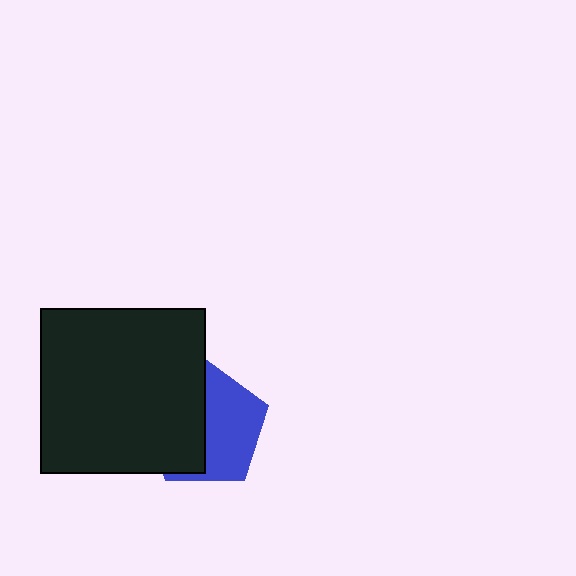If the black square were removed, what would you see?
You would see the complete blue pentagon.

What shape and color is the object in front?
The object in front is a black square.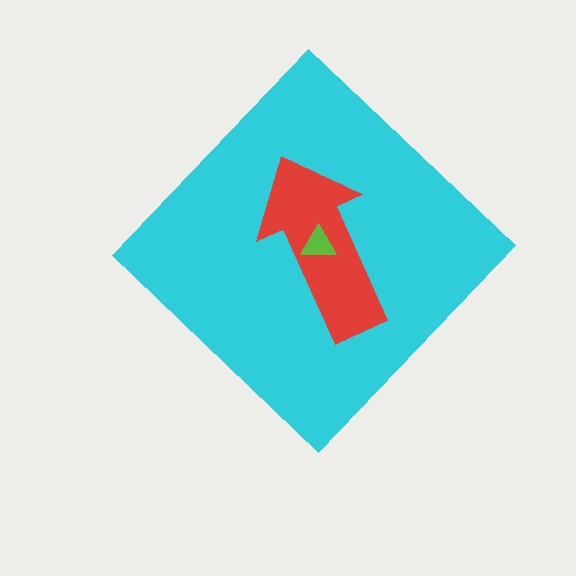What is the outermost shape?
The cyan diamond.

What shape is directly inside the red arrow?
The lime triangle.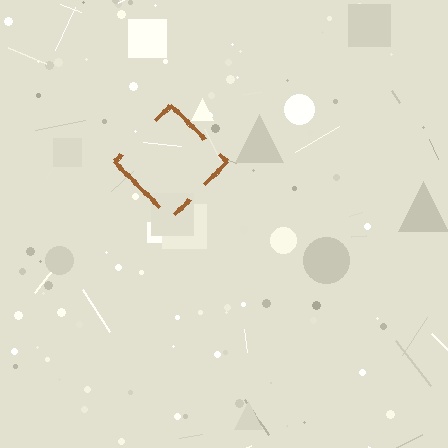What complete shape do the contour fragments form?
The contour fragments form a diamond.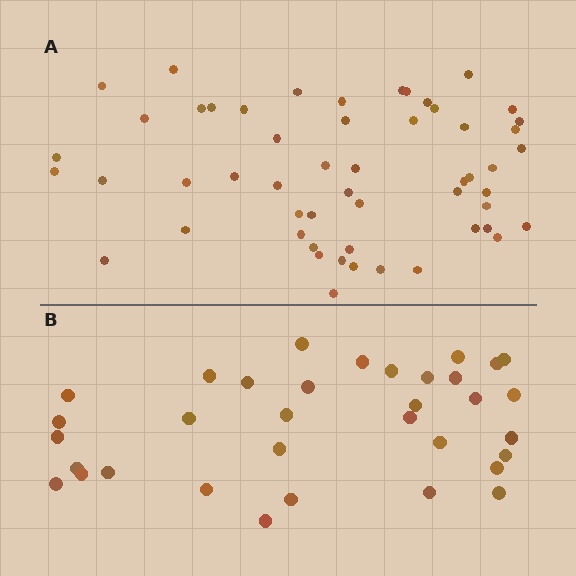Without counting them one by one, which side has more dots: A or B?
Region A (the top region) has more dots.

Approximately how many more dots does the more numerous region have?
Region A has approximately 20 more dots than region B.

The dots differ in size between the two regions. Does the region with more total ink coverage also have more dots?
No. Region B has more total ink coverage because its dots are larger, but region A actually contains more individual dots. Total area can be misleading — the number of items is what matters here.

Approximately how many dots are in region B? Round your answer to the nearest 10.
About 30 dots. (The exact count is 34, which rounds to 30.)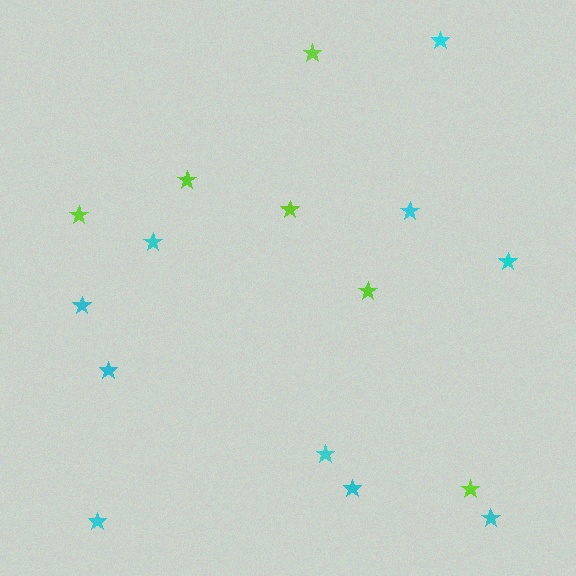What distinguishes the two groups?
There are 2 groups: one group of lime stars (6) and one group of cyan stars (10).